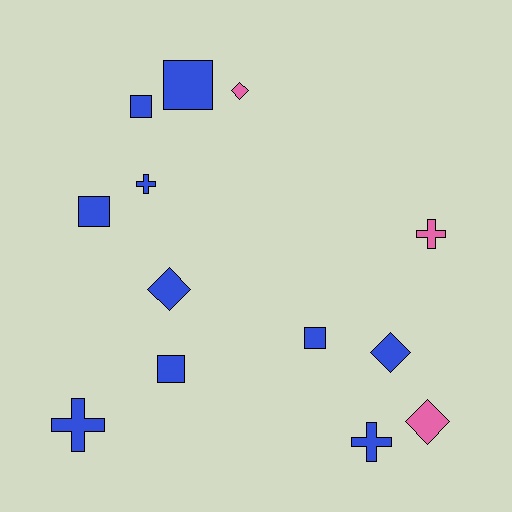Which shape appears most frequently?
Square, with 5 objects.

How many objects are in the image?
There are 13 objects.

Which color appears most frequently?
Blue, with 10 objects.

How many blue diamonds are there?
There are 2 blue diamonds.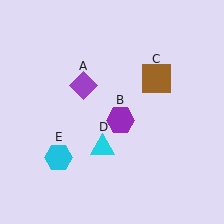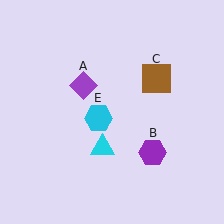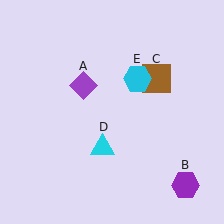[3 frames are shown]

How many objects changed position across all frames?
2 objects changed position: purple hexagon (object B), cyan hexagon (object E).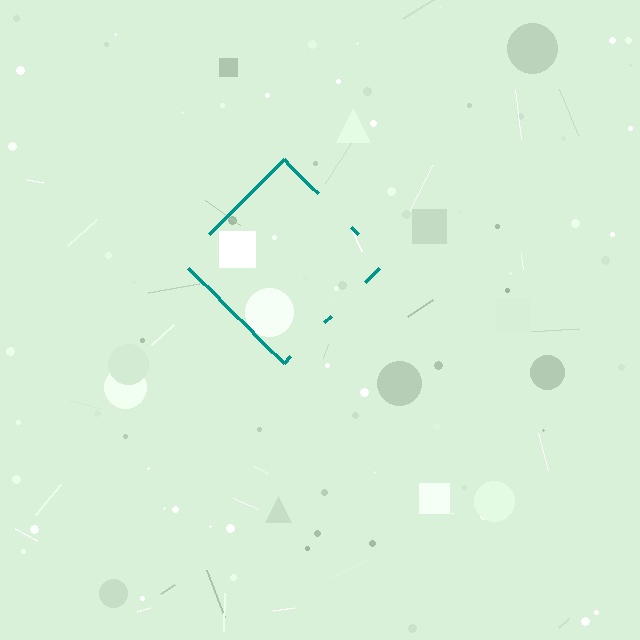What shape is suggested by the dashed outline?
The dashed outline suggests a diamond.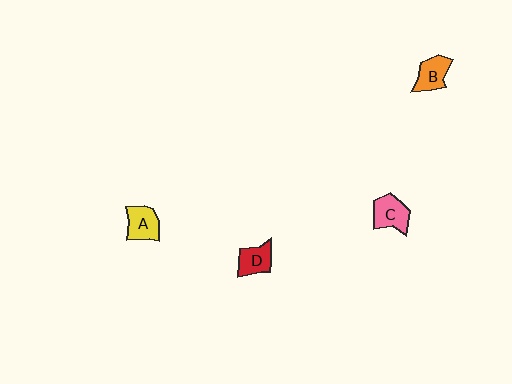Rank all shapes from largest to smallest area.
From largest to smallest: C (pink), A (yellow), B (orange), D (red).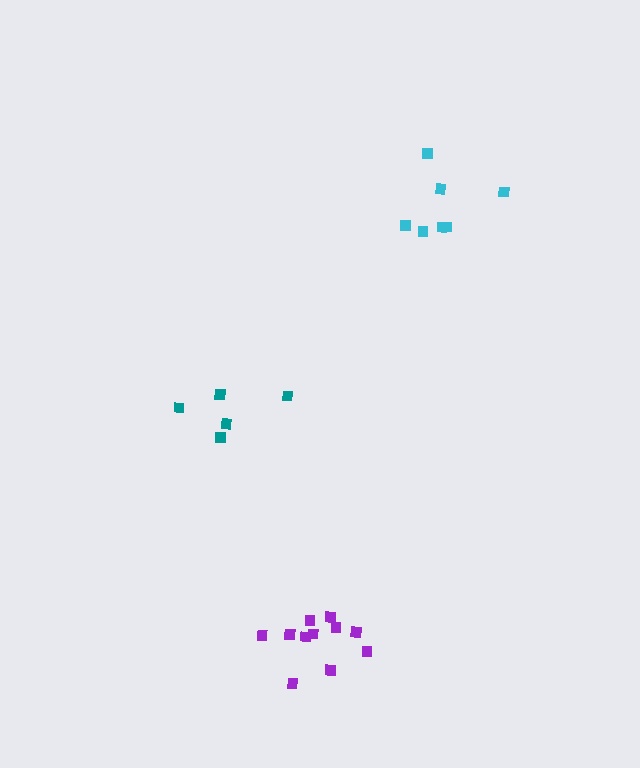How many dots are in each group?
Group 1: 5 dots, Group 2: 11 dots, Group 3: 7 dots (23 total).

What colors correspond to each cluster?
The clusters are colored: teal, purple, cyan.